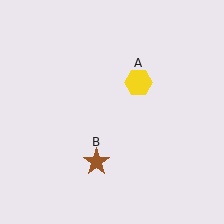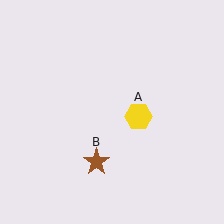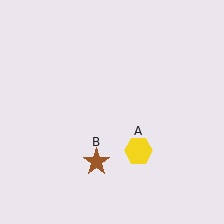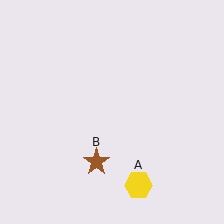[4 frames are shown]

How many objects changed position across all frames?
1 object changed position: yellow hexagon (object A).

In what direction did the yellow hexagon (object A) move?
The yellow hexagon (object A) moved down.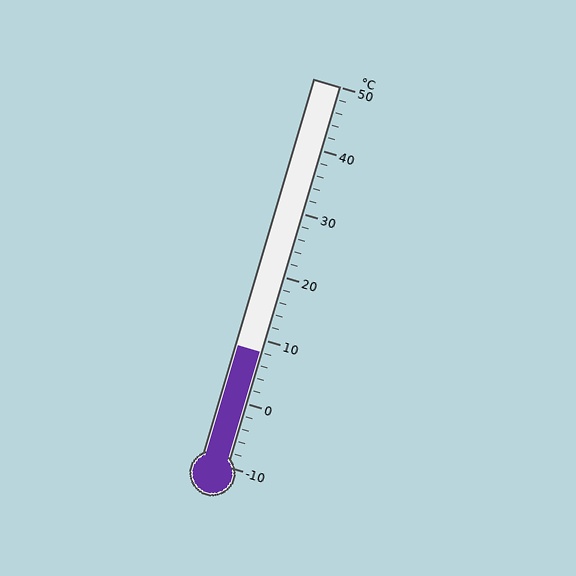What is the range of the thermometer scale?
The thermometer scale ranges from -10°C to 50°C.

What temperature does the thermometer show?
The thermometer shows approximately 8°C.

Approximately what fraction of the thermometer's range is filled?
The thermometer is filled to approximately 30% of its range.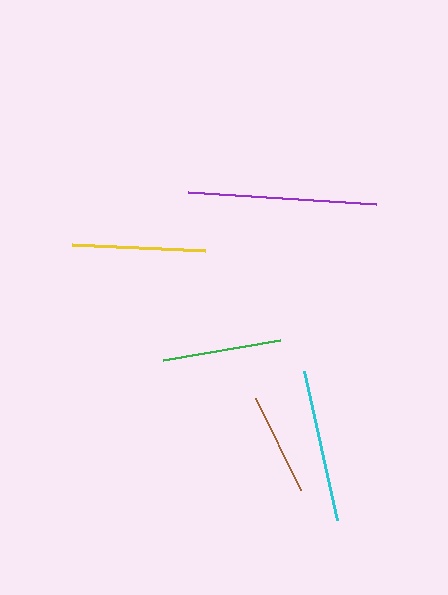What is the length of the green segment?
The green segment is approximately 119 pixels long.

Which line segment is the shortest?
The brown line is the shortest at approximately 103 pixels.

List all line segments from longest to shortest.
From longest to shortest: purple, cyan, yellow, green, brown.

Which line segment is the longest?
The purple line is the longest at approximately 188 pixels.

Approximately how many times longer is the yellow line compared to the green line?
The yellow line is approximately 1.1 times the length of the green line.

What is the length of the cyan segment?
The cyan segment is approximately 153 pixels long.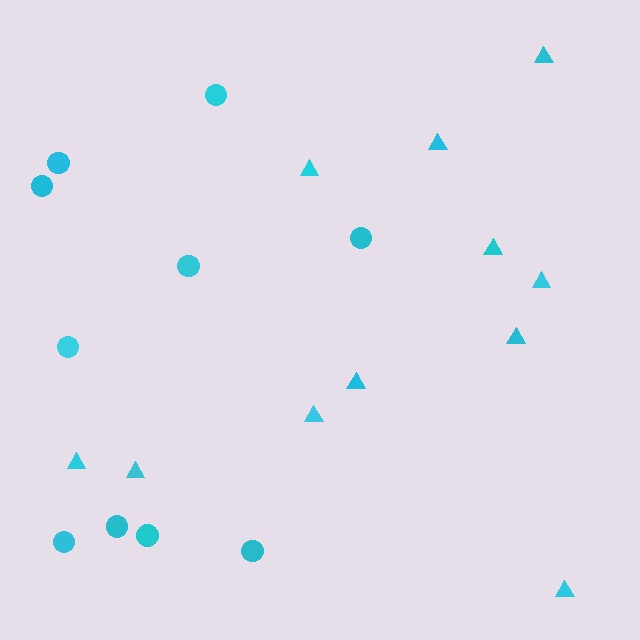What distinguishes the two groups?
There are 2 groups: one group of triangles (11) and one group of circles (10).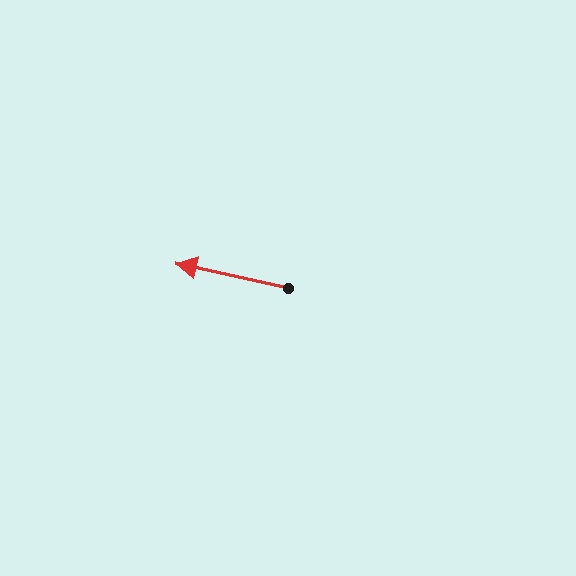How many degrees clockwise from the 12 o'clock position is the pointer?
Approximately 282 degrees.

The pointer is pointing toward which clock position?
Roughly 9 o'clock.